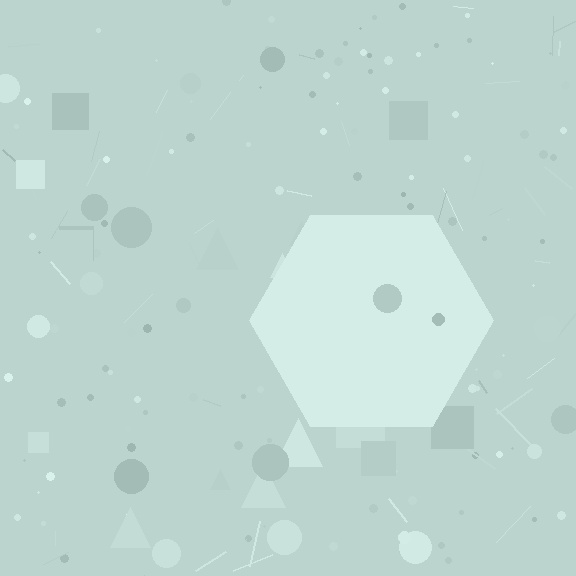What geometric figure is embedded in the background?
A hexagon is embedded in the background.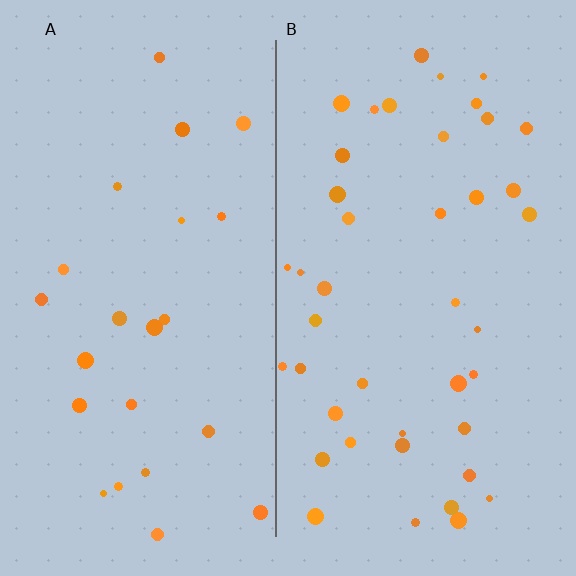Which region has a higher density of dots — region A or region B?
B (the right).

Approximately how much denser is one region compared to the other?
Approximately 1.8× — region B over region A.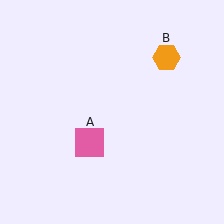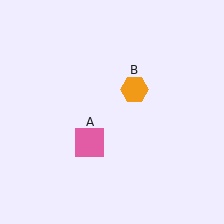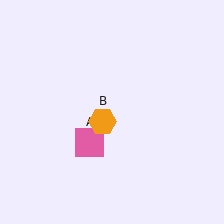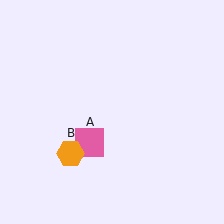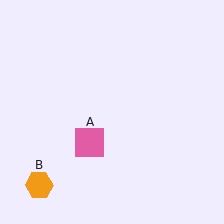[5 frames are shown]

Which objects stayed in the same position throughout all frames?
Pink square (object A) remained stationary.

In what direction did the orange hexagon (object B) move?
The orange hexagon (object B) moved down and to the left.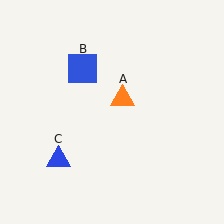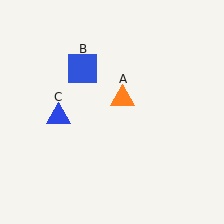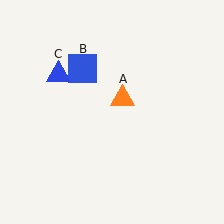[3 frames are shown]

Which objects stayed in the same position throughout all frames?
Orange triangle (object A) and blue square (object B) remained stationary.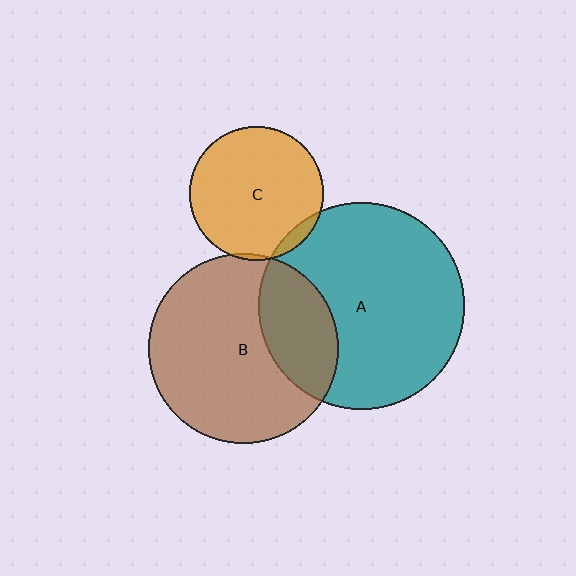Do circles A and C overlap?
Yes.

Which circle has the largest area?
Circle A (teal).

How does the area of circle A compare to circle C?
Approximately 2.4 times.